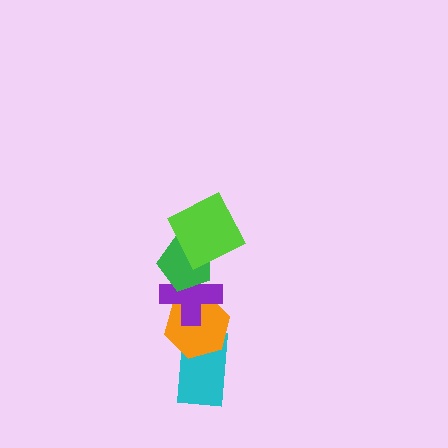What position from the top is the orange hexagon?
The orange hexagon is 4th from the top.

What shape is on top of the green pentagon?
The lime square is on top of the green pentagon.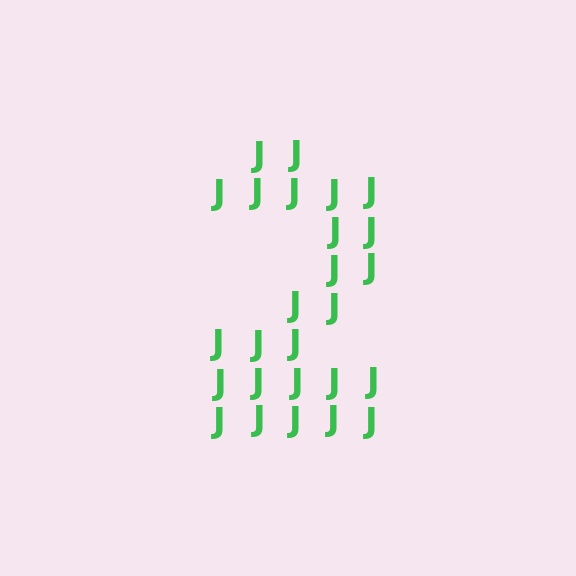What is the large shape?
The large shape is the digit 2.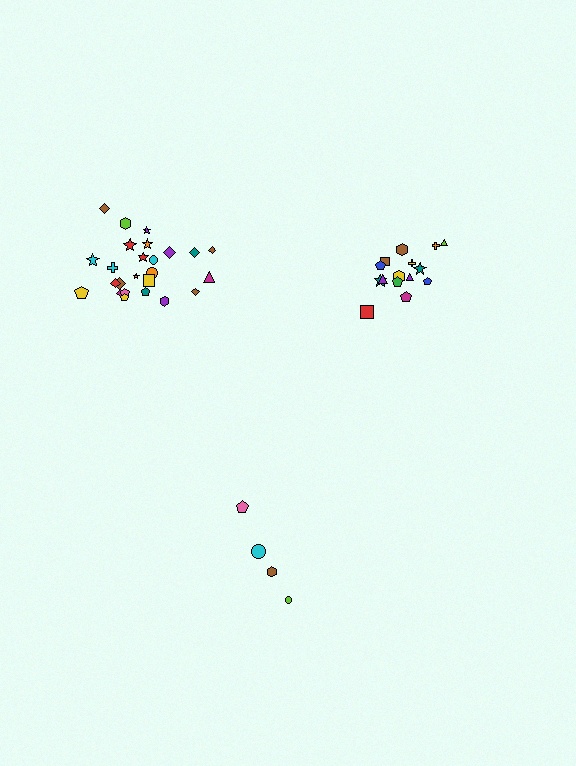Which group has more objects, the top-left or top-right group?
The top-left group.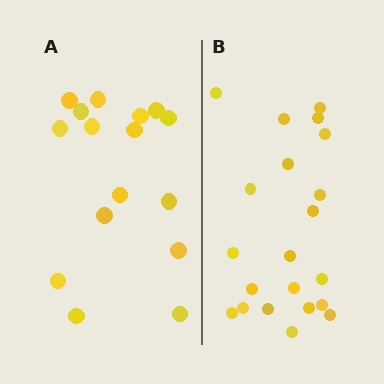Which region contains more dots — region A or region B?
Region B (the right region) has more dots.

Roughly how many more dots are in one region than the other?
Region B has about 5 more dots than region A.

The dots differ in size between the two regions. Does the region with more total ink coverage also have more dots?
No. Region A has more total ink coverage because its dots are larger, but region B actually contains more individual dots. Total area can be misleading — the number of items is what matters here.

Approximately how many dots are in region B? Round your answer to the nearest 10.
About 20 dots. (The exact count is 21, which rounds to 20.)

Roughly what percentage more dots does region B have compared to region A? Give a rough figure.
About 30% more.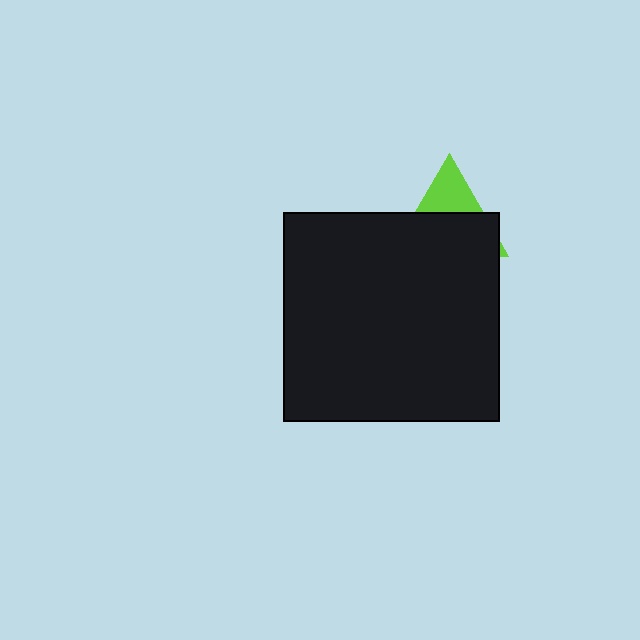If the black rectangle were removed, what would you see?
You would see the complete lime triangle.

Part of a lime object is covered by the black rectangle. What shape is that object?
It is a triangle.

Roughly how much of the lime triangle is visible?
A small part of it is visible (roughly 33%).